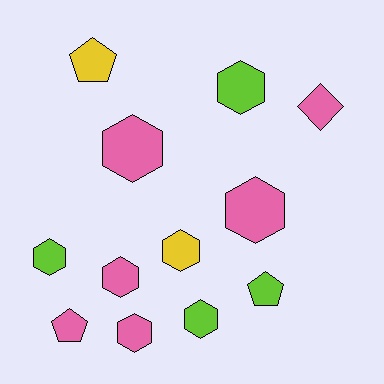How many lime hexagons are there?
There are 3 lime hexagons.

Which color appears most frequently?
Pink, with 6 objects.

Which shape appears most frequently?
Hexagon, with 8 objects.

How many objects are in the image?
There are 12 objects.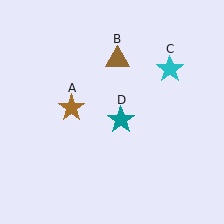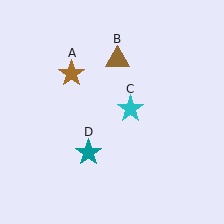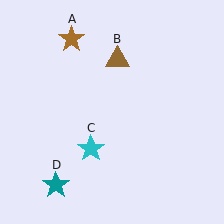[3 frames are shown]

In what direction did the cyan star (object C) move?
The cyan star (object C) moved down and to the left.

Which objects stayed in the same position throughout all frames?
Brown triangle (object B) remained stationary.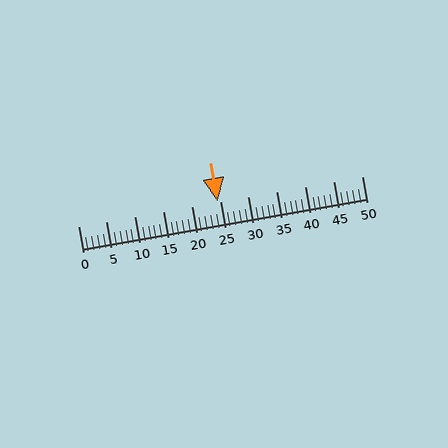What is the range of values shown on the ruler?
The ruler shows values from 0 to 50.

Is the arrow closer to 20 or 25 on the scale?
The arrow is closer to 25.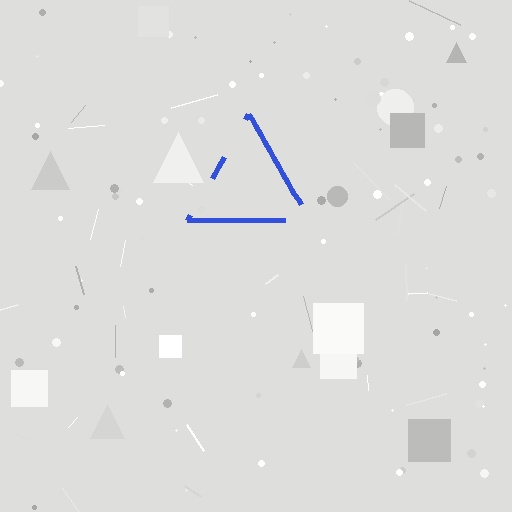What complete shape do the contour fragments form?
The contour fragments form a triangle.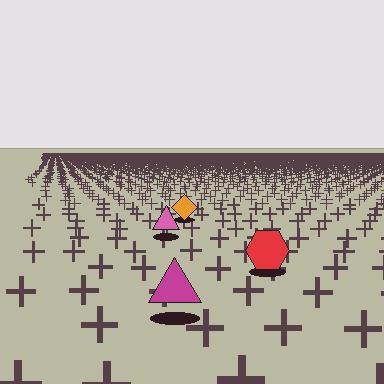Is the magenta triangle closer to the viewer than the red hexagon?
Yes. The magenta triangle is closer — you can tell from the texture gradient: the ground texture is coarser near it.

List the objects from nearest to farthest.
From nearest to farthest: the magenta triangle, the red hexagon, the pink triangle, the orange diamond.